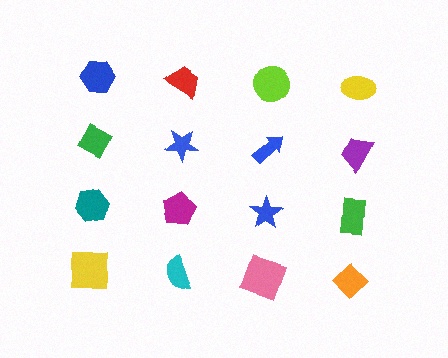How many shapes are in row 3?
4 shapes.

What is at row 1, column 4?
A yellow ellipse.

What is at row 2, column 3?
A blue arrow.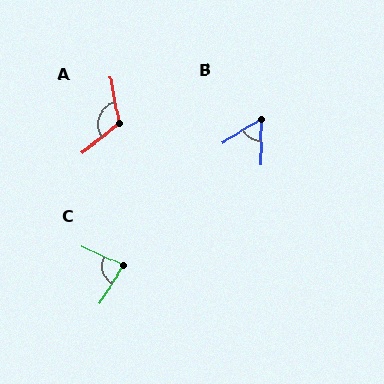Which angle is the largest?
A, at approximately 117 degrees.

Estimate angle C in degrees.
Approximately 82 degrees.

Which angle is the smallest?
B, at approximately 59 degrees.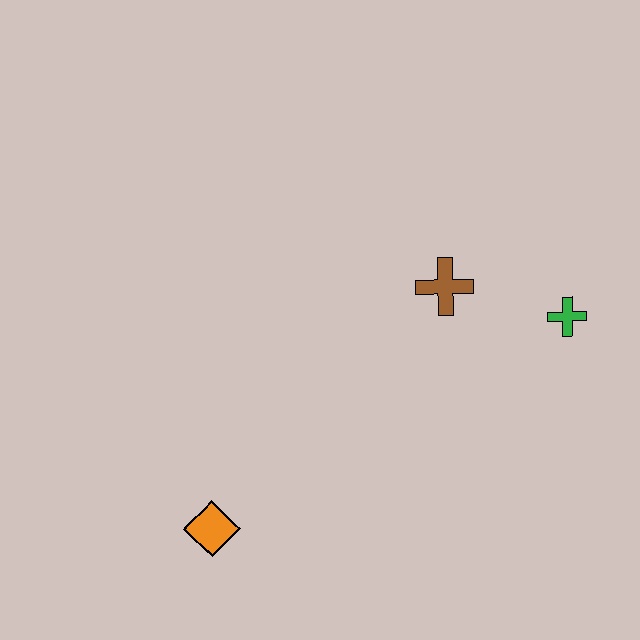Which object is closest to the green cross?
The brown cross is closest to the green cross.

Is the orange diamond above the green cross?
No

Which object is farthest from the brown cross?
The orange diamond is farthest from the brown cross.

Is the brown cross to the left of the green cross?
Yes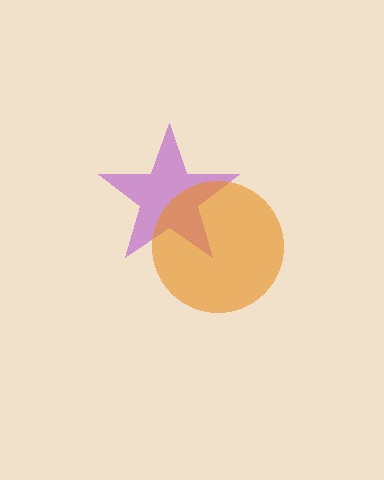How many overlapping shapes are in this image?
There are 2 overlapping shapes in the image.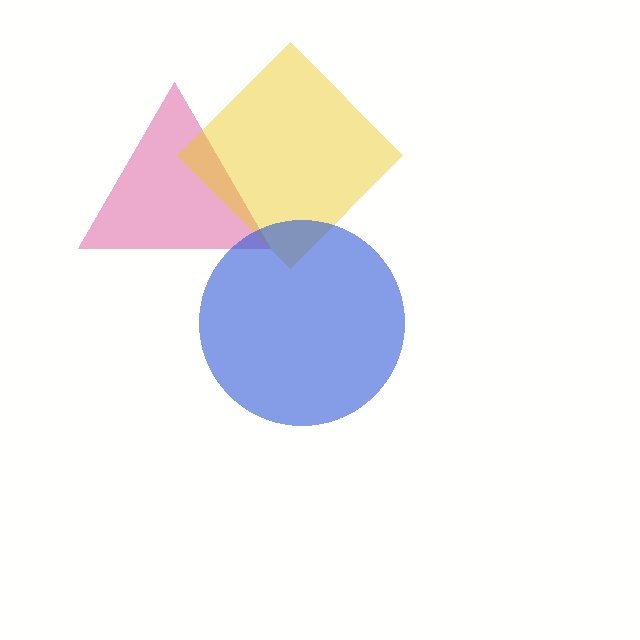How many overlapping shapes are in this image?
There are 3 overlapping shapes in the image.